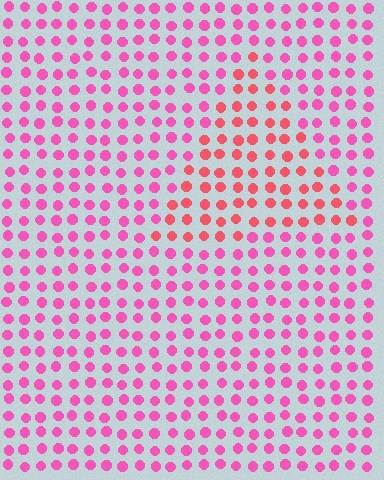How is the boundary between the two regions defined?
The boundary is defined purely by a slight shift in hue (about 31 degrees). Spacing, size, and orientation are identical on both sides.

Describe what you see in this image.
The image is filled with small pink elements in a uniform arrangement. A triangle-shaped region is visible where the elements are tinted to a slightly different hue, forming a subtle color boundary.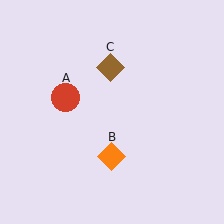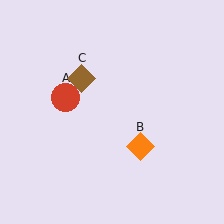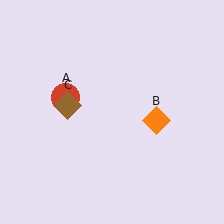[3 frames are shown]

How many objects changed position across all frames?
2 objects changed position: orange diamond (object B), brown diamond (object C).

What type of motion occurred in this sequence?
The orange diamond (object B), brown diamond (object C) rotated counterclockwise around the center of the scene.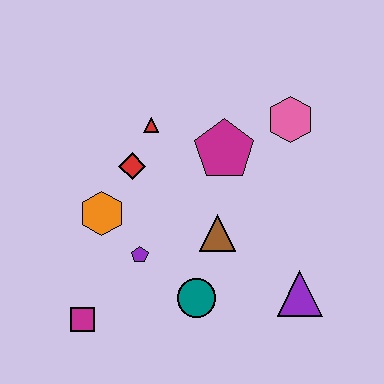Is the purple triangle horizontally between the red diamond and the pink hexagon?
No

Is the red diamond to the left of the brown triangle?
Yes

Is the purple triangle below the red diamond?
Yes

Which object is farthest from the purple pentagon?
The pink hexagon is farthest from the purple pentagon.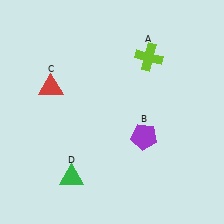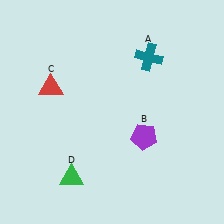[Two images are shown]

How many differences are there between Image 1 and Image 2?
There is 1 difference between the two images.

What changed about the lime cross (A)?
In Image 1, A is lime. In Image 2, it changed to teal.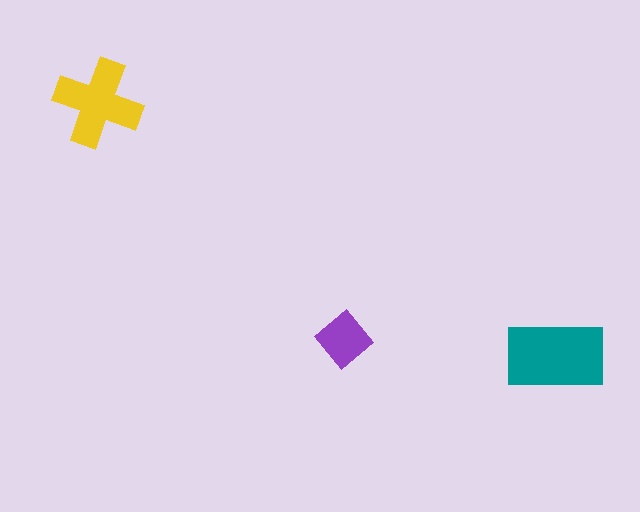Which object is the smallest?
The purple diamond.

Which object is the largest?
The teal rectangle.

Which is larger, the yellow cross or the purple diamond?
The yellow cross.